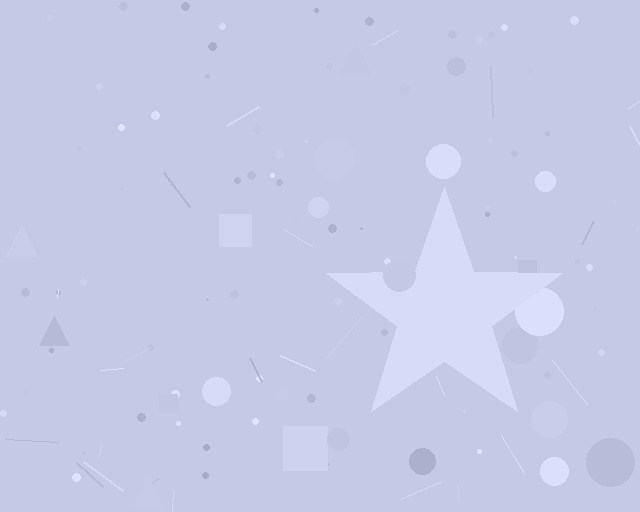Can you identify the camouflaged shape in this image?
The camouflaged shape is a star.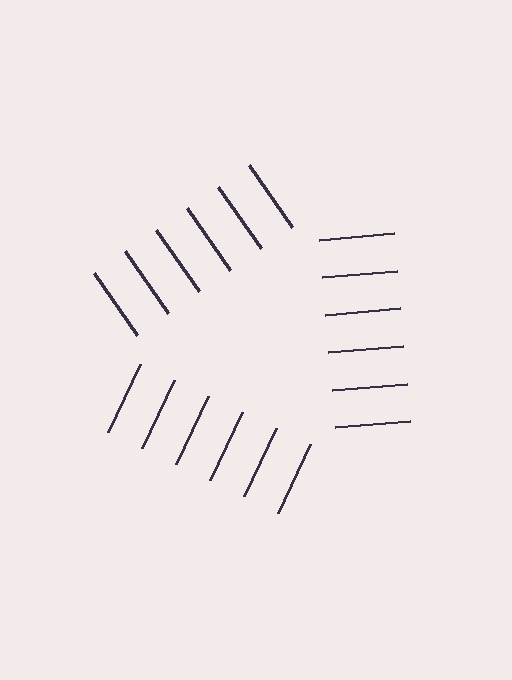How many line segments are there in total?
18 — 6 along each of the 3 edges.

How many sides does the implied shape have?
3 sides — the line-ends trace a triangle.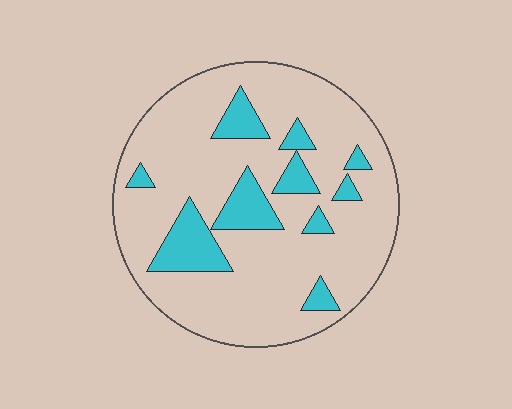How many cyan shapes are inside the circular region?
10.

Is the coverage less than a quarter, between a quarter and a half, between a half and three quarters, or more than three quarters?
Less than a quarter.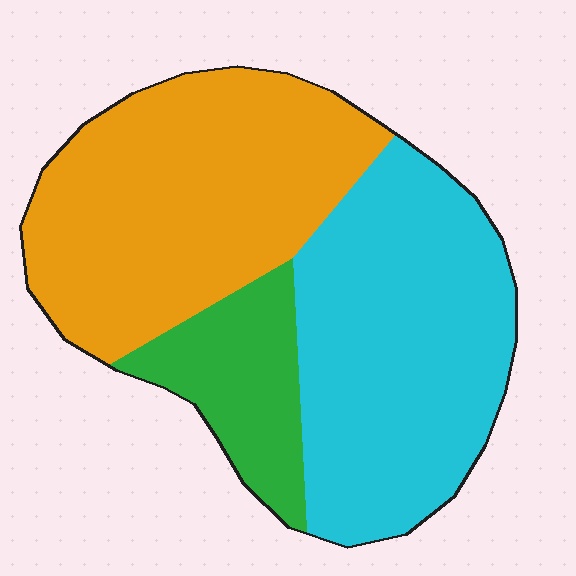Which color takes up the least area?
Green, at roughly 15%.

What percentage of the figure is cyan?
Cyan takes up about two fifths (2/5) of the figure.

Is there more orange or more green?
Orange.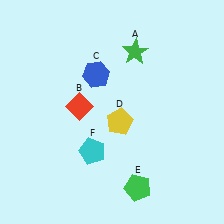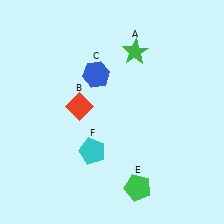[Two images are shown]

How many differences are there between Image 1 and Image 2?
There is 1 difference between the two images.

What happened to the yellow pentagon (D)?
The yellow pentagon (D) was removed in Image 2. It was in the bottom-right area of Image 1.